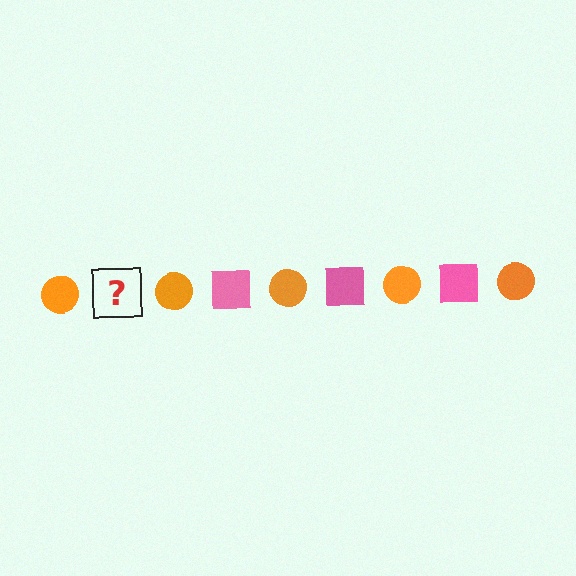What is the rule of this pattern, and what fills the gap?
The rule is that the pattern alternates between orange circle and pink square. The gap should be filled with a pink square.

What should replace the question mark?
The question mark should be replaced with a pink square.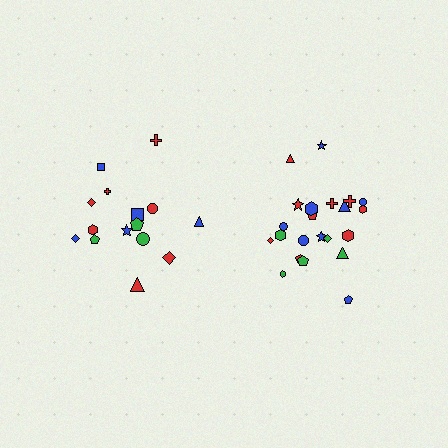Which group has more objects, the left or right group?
The right group.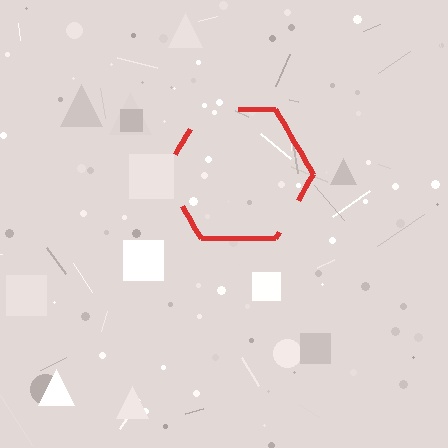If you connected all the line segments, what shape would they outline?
They would outline a hexagon.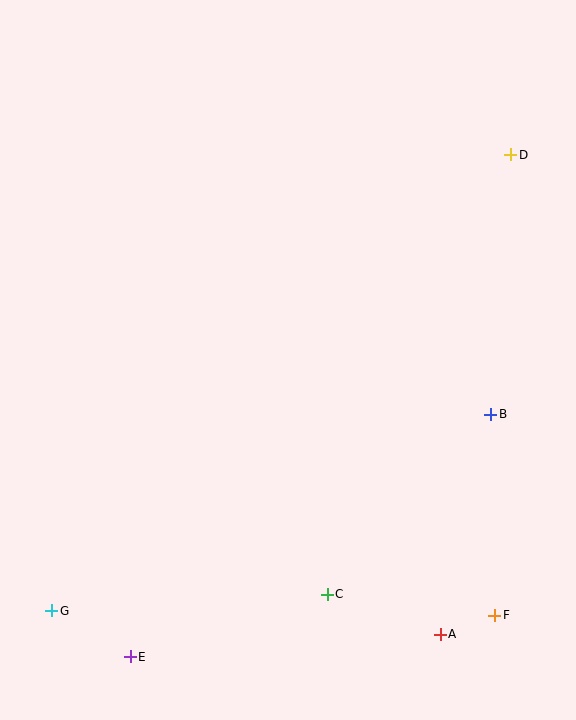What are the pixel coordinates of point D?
Point D is at (511, 155).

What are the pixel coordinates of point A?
Point A is at (440, 634).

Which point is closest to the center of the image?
Point B at (491, 414) is closest to the center.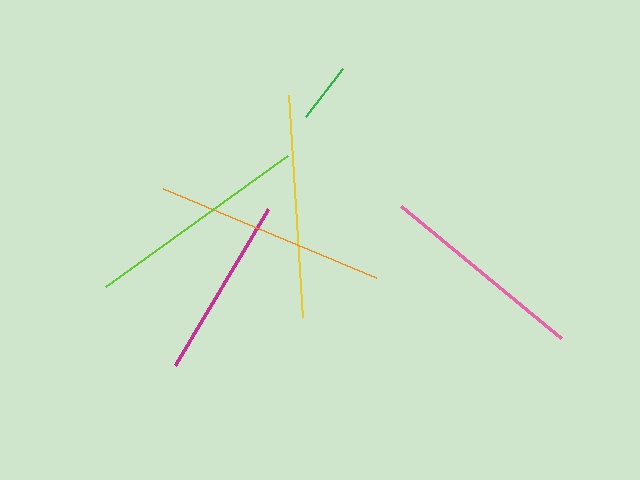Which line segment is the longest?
The orange line is the longest at approximately 231 pixels.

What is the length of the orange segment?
The orange segment is approximately 231 pixels long.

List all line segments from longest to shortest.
From longest to shortest: orange, lime, yellow, pink, magenta, green.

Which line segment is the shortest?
The green line is the shortest at approximately 60 pixels.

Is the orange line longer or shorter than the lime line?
The orange line is longer than the lime line.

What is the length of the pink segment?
The pink segment is approximately 207 pixels long.